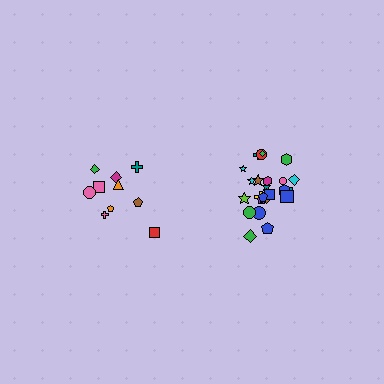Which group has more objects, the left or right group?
The right group.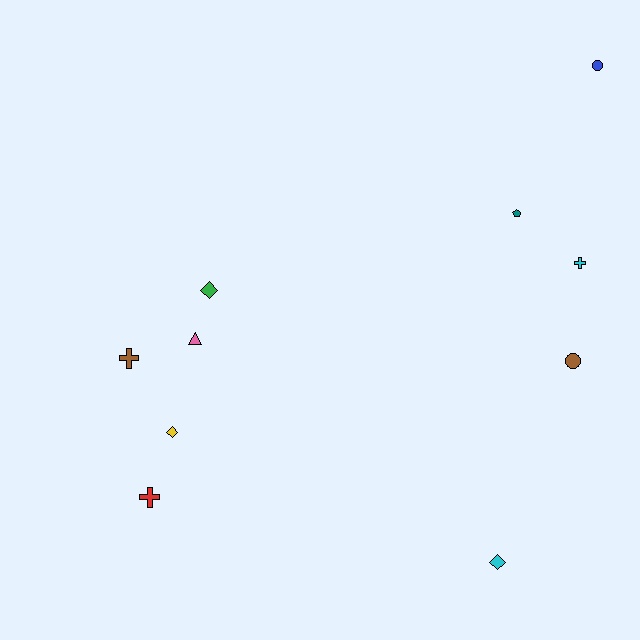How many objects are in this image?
There are 10 objects.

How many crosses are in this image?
There are 3 crosses.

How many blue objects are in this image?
There is 1 blue object.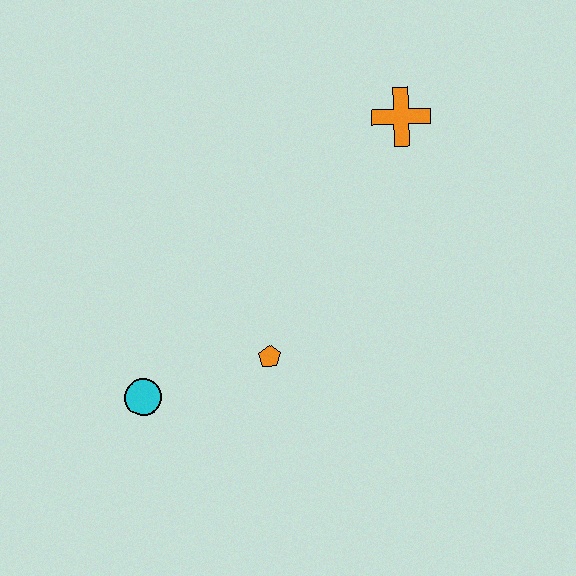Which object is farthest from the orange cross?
The cyan circle is farthest from the orange cross.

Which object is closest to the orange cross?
The orange pentagon is closest to the orange cross.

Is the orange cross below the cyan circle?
No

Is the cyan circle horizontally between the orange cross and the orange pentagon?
No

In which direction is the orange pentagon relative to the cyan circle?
The orange pentagon is to the right of the cyan circle.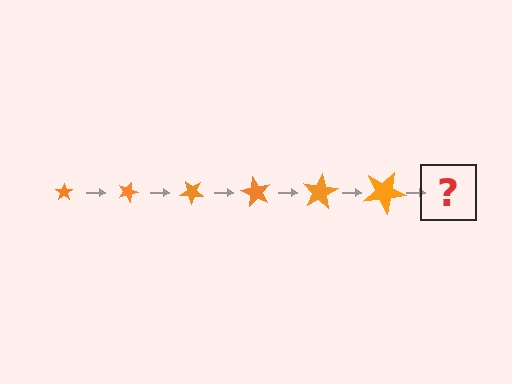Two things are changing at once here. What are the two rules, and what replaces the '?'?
The two rules are that the star grows larger each step and it rotates 20 degrees each step. The '?' should be a star, larger than the previous one and rotated 120 degrees from the start.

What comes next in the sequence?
The next element should be a star, larger than the previous one and rotated 120 degrees from the start.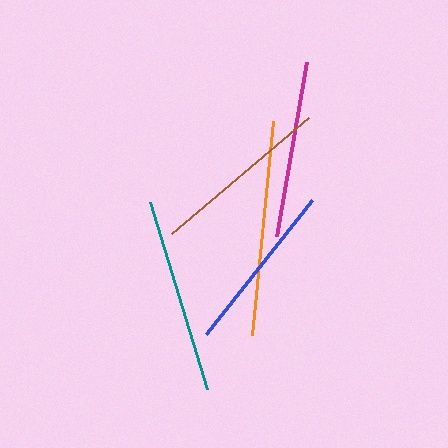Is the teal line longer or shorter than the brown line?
The teal line is longer than the brown line.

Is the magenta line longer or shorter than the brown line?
The brown line is longer than the magenta line.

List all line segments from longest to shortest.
From longest to shortest: orange, teal, brown, magenta, blue.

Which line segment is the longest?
The orange line is the longest at approximately 215 pixels.